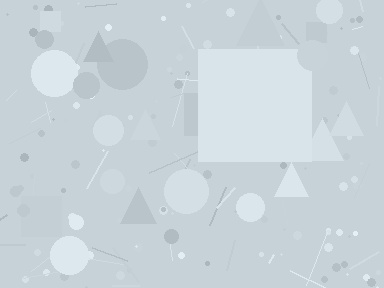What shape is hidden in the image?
A square is hidden in the image.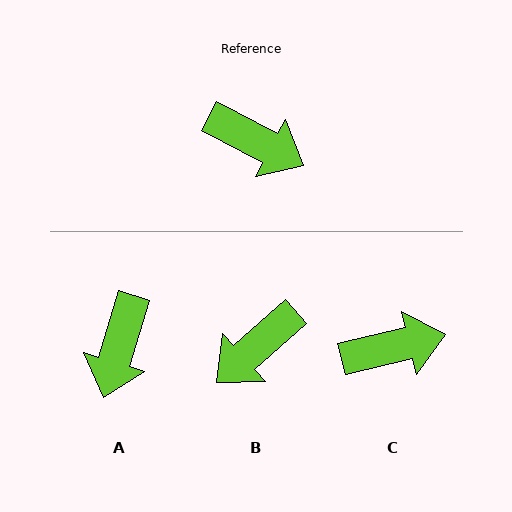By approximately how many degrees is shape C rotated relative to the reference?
Approximately 41 degrees counter-clockwise.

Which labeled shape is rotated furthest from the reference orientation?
B, about 111 degrees away.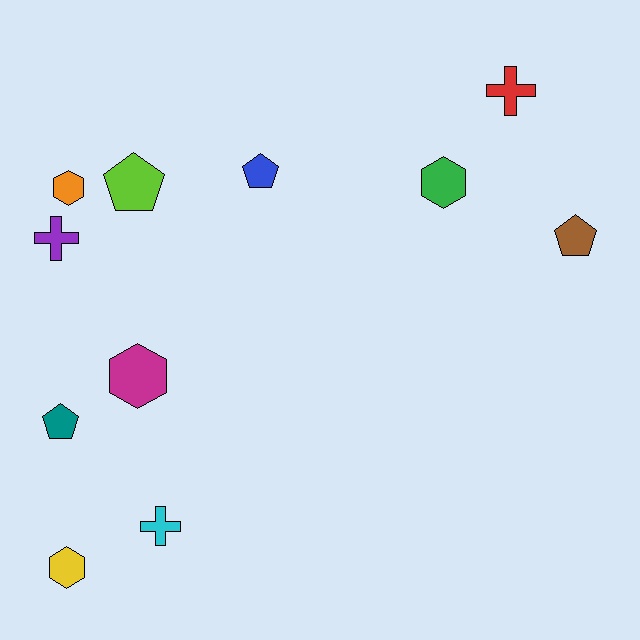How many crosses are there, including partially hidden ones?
There are 3 crosses.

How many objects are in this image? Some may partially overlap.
There are 11 objects.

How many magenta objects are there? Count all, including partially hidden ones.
There is 1 magenta object.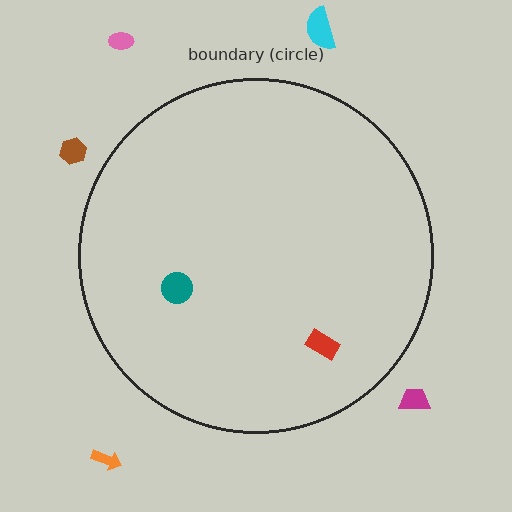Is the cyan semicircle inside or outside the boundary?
Outside.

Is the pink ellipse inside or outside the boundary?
Outside.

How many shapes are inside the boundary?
2 inside, 5 outside.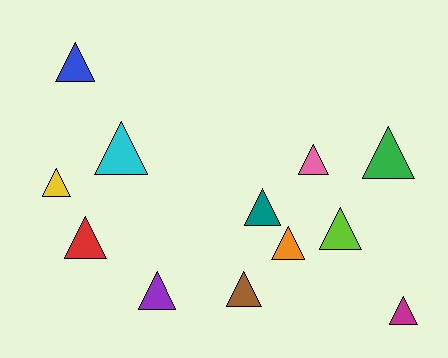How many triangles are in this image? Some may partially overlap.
There are 12 triangles.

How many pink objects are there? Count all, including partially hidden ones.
There is 1 pink object.